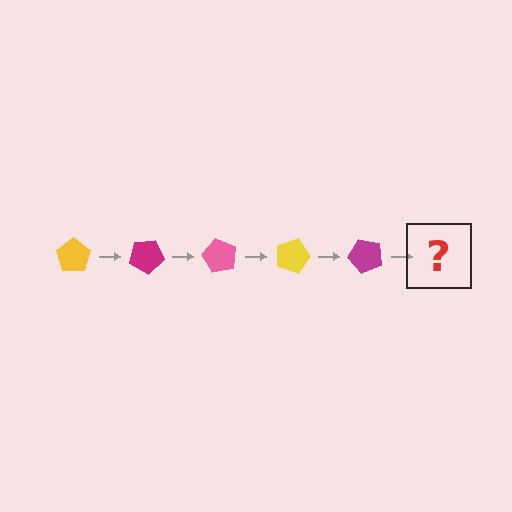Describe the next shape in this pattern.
It should be a pink pentagon, rotated 150 degrees from the start.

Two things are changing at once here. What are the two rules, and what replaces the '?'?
The two rules are that it rotates 30 degrees each step and the color cycles through yellow, magenta, and pink. The '?' should be a pink pentagon, rotated 150 degrees from the start.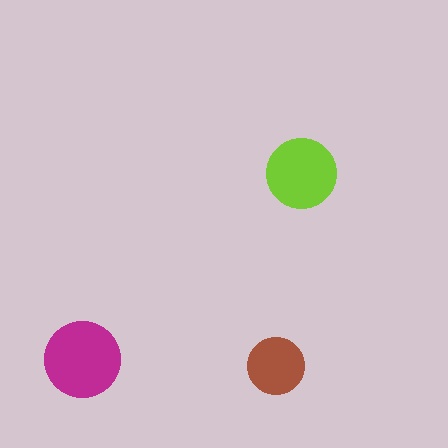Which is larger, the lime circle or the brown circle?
The lime one.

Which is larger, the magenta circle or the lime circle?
The magenta one.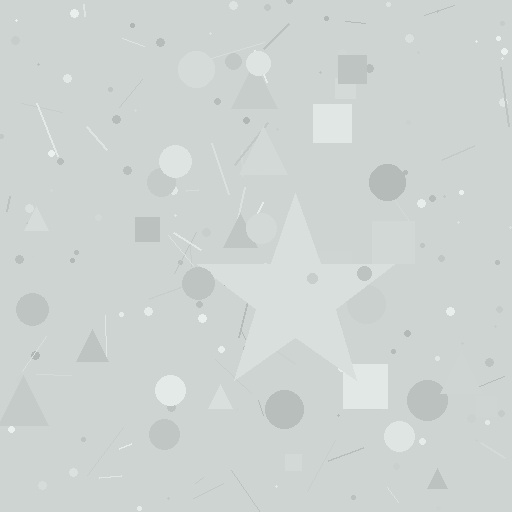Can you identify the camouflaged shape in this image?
The camouflaged shape is a star.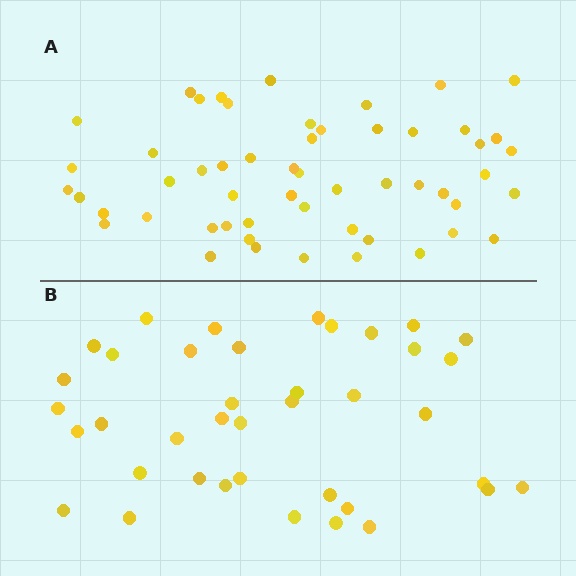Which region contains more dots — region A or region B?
Region A (the top region) has more dots.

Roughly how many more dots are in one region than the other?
Region A has approximately 15 more dots than region B.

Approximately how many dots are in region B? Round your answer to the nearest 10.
About 40 dots. (The exact count is 39, which rounds to 40.)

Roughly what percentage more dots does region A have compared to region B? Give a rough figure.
About 40% more.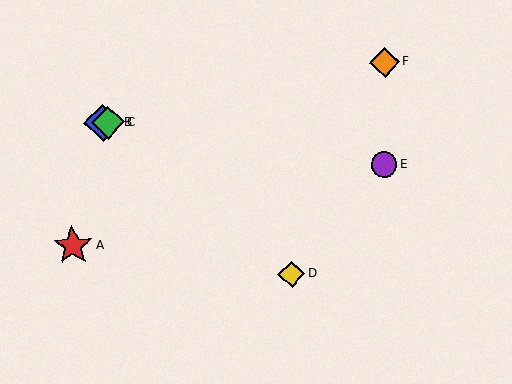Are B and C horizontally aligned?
Yes, both are at y≈123.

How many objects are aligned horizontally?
2 objects (B, C) are aligned horizontally.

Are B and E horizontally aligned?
No, B is at y≈123 and E is at y≈165.